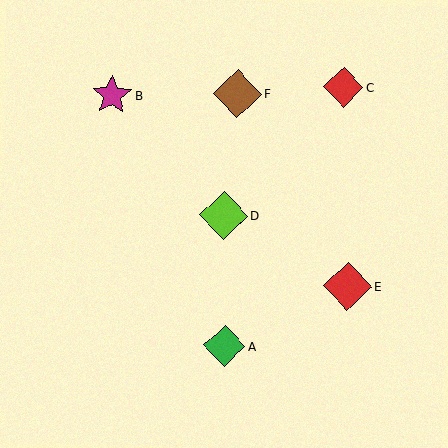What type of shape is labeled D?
Shape D is a lime diamond.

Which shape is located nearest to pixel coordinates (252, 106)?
The brown diamond (labeled F) at (237, 94) is nearest to that location.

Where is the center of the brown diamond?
The center of the brown diamond is at (237, 94).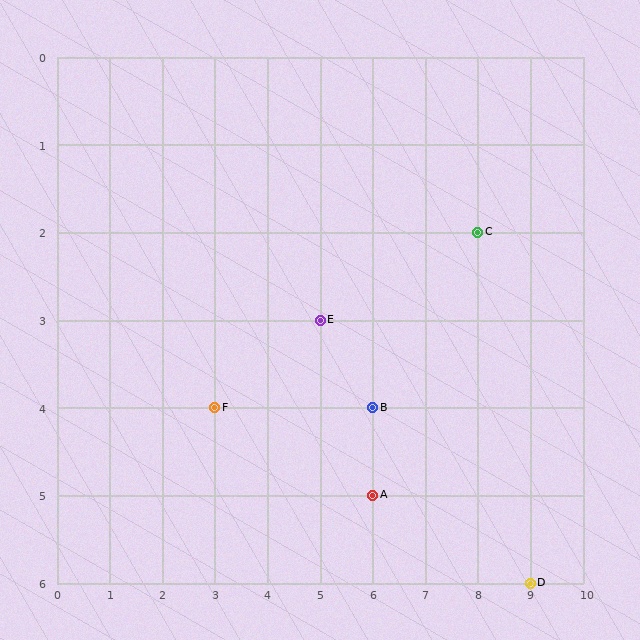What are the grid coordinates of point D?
Point D is at grid coordinates (9, 6).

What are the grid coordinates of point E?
Point E is at grid coordinates (5, 3).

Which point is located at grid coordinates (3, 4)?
Point F is at (3, 4).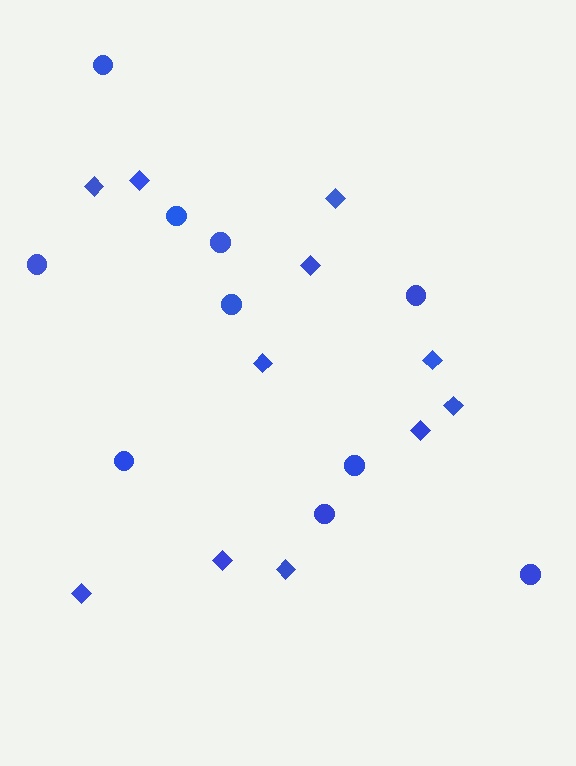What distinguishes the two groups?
There are 2 groups: one group of diamonds (11) and one group of circles (10).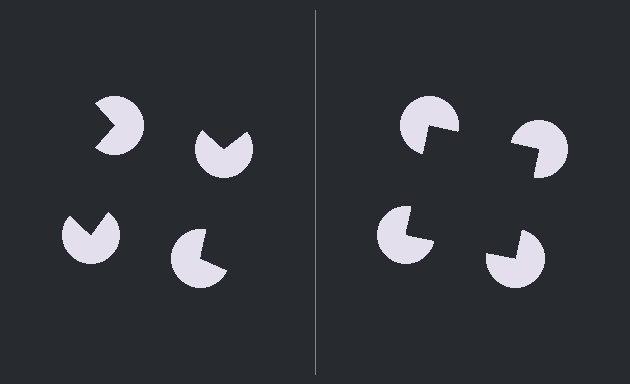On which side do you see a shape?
An illusory square appears on the right side. On the left side the wedge cuts are rotated, so no coherent shape forms.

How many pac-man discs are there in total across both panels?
8 — 4 on each side.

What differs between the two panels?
The pac-man discs are positioned identically on both sides; only the wedge orientations differ. On the right they align to a square; on the left they are misaligned.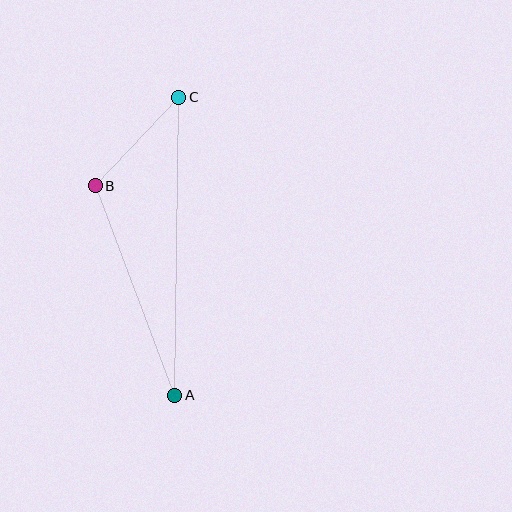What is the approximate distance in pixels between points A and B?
The distance between A and B is approximately 224 pixels.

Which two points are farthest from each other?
Points A and C are farthest from each other.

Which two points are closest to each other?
Points B and C are closest to each other.